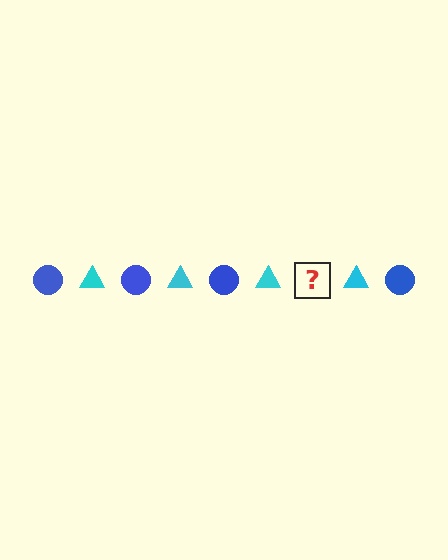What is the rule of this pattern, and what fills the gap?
The rule is that the pattern alternates between blue circle and cyan triangle. The gap should be filled with a blue circle.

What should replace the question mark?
The question mark should be replaced with a blue circle.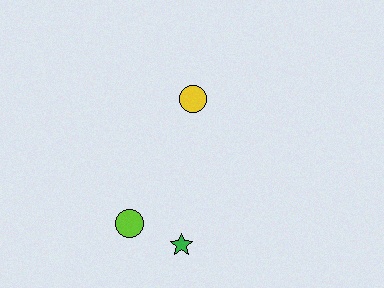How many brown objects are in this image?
There are no brown objects.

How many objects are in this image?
There are 3 objects.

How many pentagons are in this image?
There are no pentagons.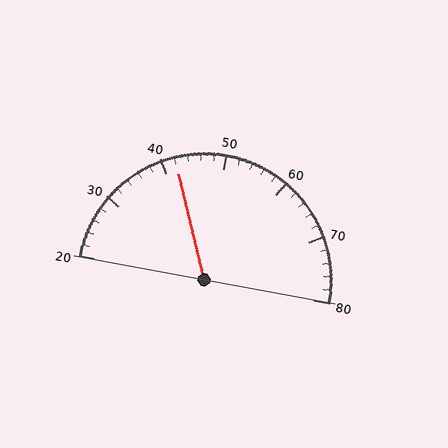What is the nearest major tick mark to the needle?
The nearest major tick mark is 40.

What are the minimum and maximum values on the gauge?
The gauge ranges from 20 to 80.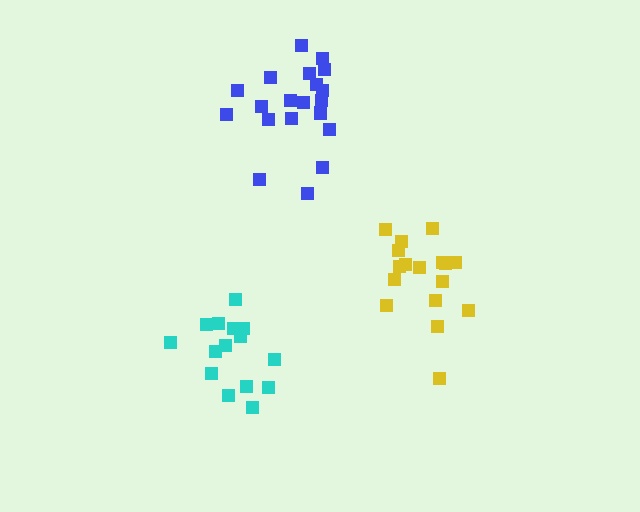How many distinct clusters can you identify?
There are 3 distinct clusters.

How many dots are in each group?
Group 1: 15 dots, Group 2: 17 dots, Group 3: 21 dots (53 total).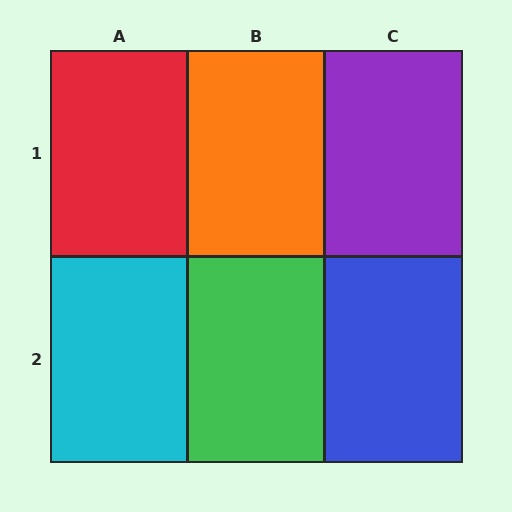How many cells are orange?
1 cell is orange.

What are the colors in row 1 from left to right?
Red, orange, purple.